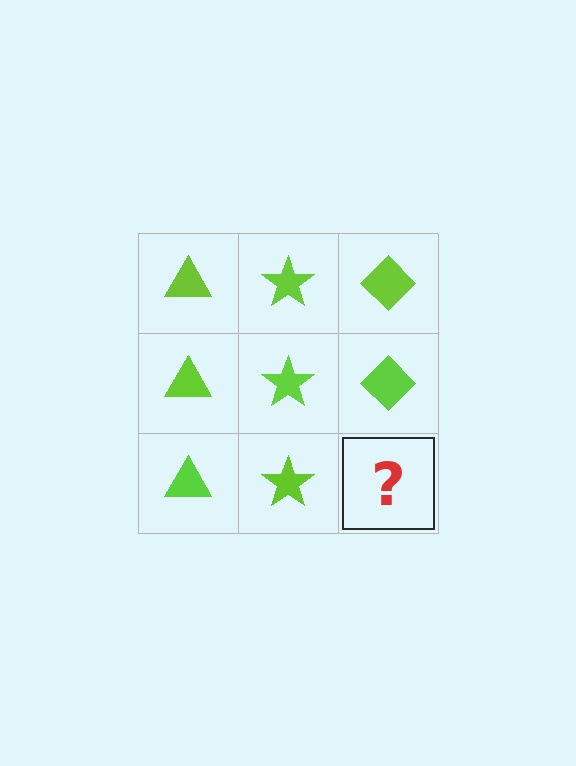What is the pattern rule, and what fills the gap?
The rule is that each column has a consistent shape. The gap should be filled with a lime diamond.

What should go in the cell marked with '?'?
The missing cell should contain a lime diamond.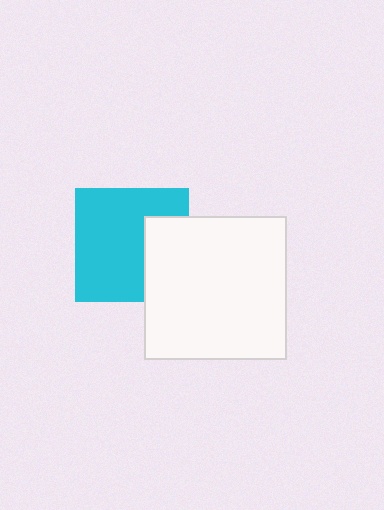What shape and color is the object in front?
The object in front is a white square.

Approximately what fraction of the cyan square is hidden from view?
Roughly 30% of the cyan square is hidden behind the white square.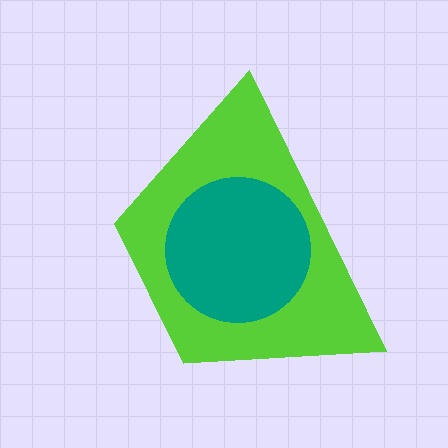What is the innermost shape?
The teal circle.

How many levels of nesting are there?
2.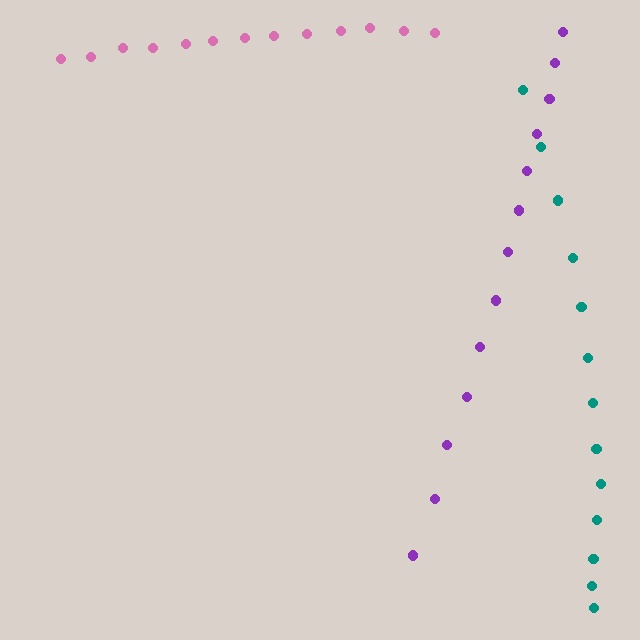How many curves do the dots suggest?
There are 3 distinct paths.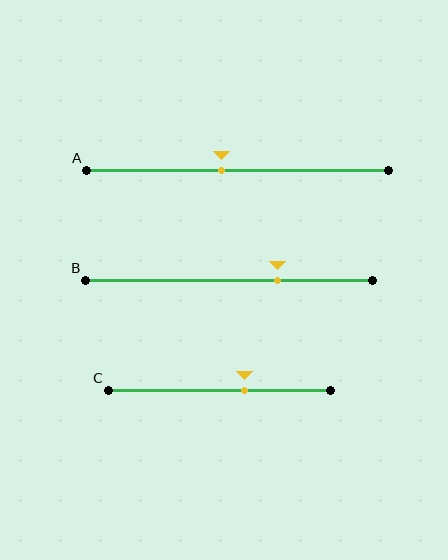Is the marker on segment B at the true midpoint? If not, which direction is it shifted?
No, the marker on segment B is shifted to the right by about 17% of the segment length.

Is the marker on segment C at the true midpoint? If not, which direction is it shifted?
No, the marker on segment C is shifted to the right by about 11% of the segment length.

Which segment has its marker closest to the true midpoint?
Segment A has its marker closest to the true midpoint.